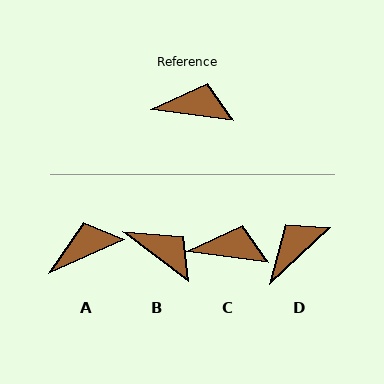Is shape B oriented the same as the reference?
No, it is off by about 30 degrees.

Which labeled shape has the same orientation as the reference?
C.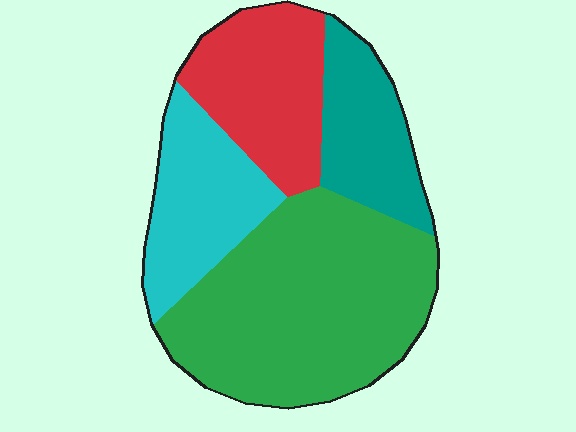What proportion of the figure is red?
Red covers 21% of the figure.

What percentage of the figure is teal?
Teal covers roughly 15% of the figure.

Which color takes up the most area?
Green, at roughly 45%.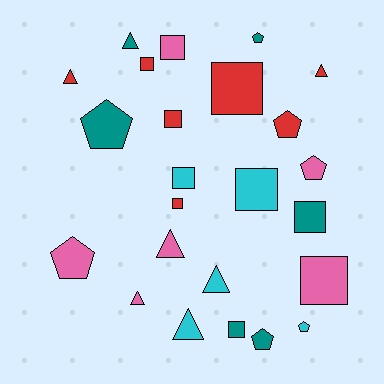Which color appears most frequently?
Red, with 7 objects.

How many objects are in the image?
There are 24 objects.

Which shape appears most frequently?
Square, with 10 objects.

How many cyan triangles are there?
There are 2 cyan triangles.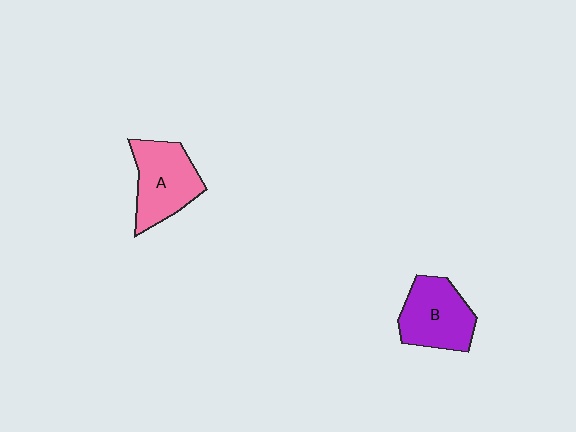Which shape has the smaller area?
Shape B (purple).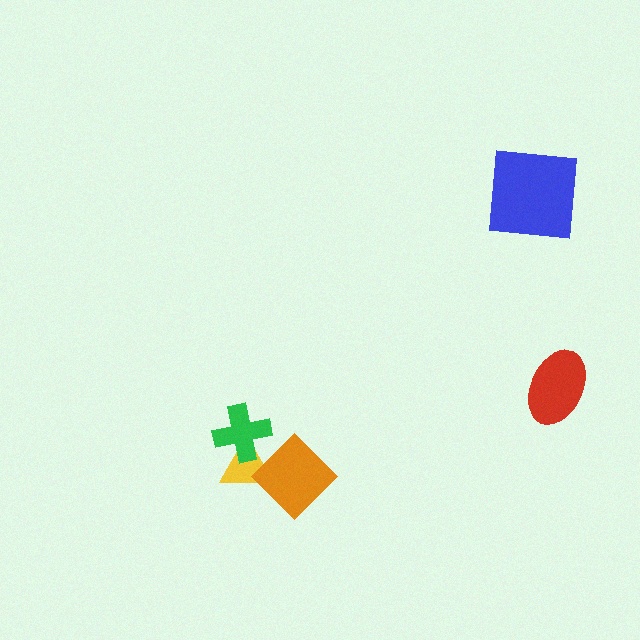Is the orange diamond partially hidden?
No, no other shape covers it.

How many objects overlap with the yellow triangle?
2 objects overlap with the yellow triangle.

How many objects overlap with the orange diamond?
1 object overlaps with the orange diamond.